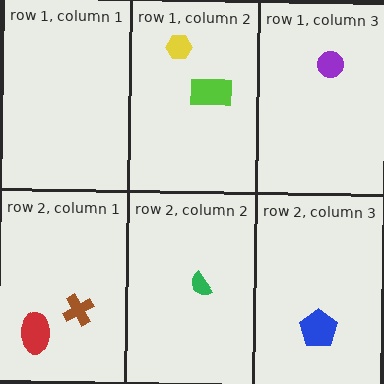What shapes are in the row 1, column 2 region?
The lime rectangle, the yellow hexagon.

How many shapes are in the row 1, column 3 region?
1.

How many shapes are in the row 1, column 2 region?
2.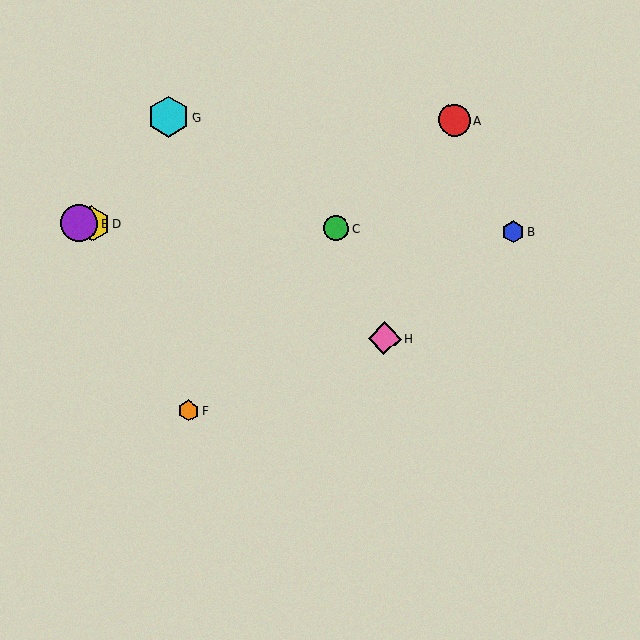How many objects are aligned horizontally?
4 objects (B, C, D, E) are aligned horizontally.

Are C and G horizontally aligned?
No, C is at y≈228 and G is at y≈117.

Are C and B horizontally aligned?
Yes, both are at y≈228.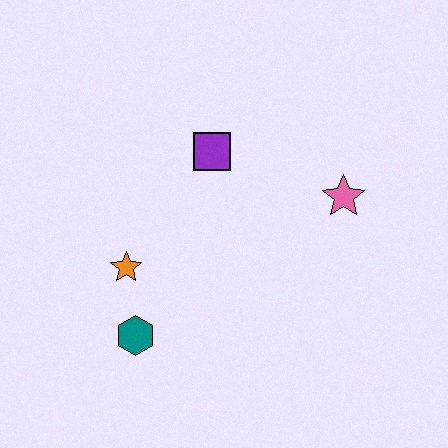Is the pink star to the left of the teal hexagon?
No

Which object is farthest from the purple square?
The teal hexagon is farthest from the purple square.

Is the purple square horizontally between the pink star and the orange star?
Yes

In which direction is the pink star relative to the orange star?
The pink star is to the right of the orange star.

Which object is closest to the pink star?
The purple square is closest to the pink star.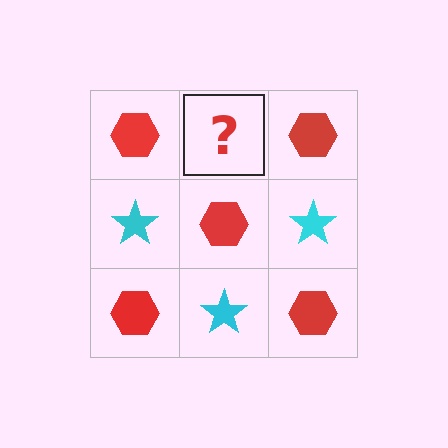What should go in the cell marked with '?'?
The missing cell should contain a cyan star.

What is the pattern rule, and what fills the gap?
The rule is that it alternates red hexagon and cyan star in a checkerboard pattern. The gap should be filled with a cyan star.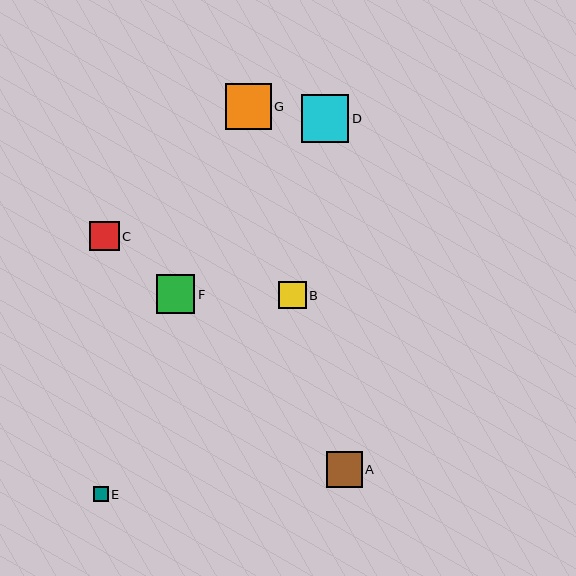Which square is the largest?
Square D is the largest with a size of approximately 47 pixels.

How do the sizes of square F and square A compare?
Square F and square A are approximately the same size.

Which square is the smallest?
Square E is the smallest with a size of approximately 15 pixels.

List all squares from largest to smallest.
From largest to smallest: D, G, F, A, C, B, E.